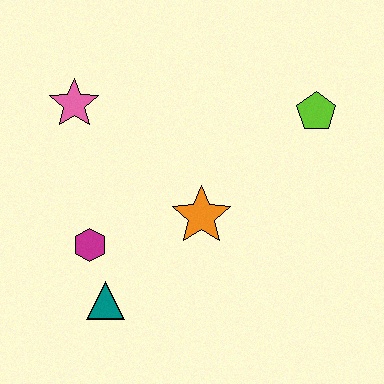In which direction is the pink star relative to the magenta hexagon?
The pink star is above the magenta hexagon.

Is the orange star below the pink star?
Yes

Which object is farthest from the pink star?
The lime pentagon is farthest from the pink star.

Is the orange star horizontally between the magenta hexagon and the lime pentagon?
Yes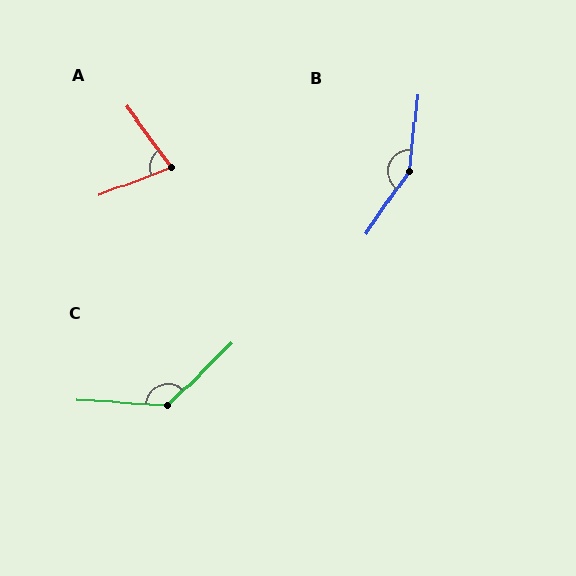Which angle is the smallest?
A, at approximately 75 degrees.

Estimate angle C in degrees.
Approximately 132 degrees.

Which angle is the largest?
B, at approximately 151 degrees.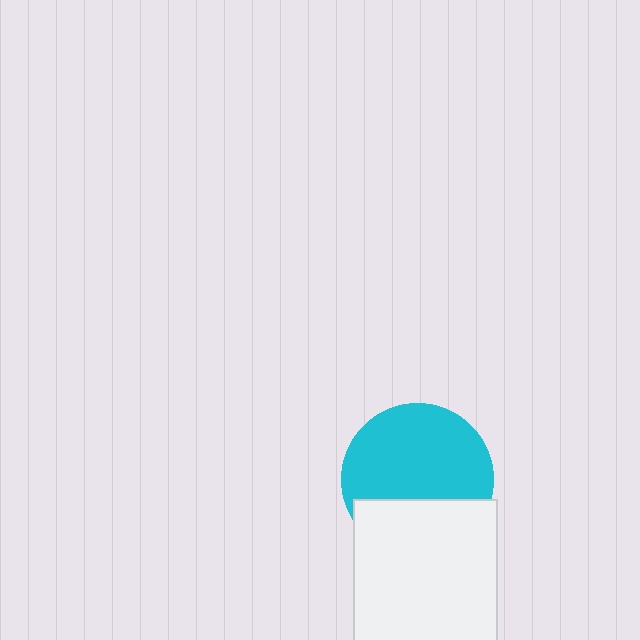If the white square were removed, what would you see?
You would see the complete cyan circle.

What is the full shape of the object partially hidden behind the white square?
The partially hidden object is a cyan circle.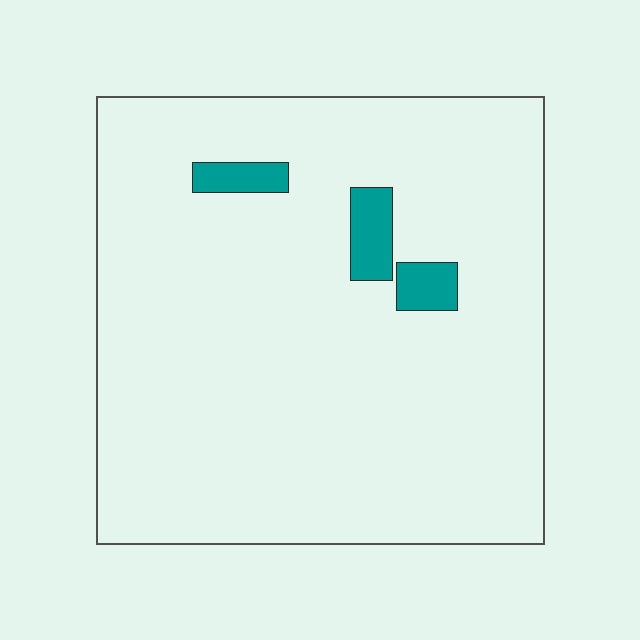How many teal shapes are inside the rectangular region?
3.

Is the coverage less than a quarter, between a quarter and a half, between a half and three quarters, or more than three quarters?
Less than a quarter.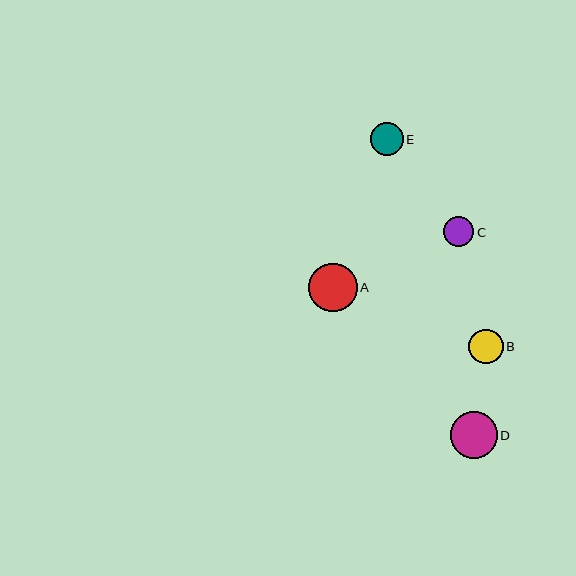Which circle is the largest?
Circle A is the largest with a size of approximately 48 pixels.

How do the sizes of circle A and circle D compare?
Circle A and circle D are approximately the same size.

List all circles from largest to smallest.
From largest to smallest: A, D, B, E, C.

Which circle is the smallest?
Circle C is the smallest with a size of approximately 30 pixels.